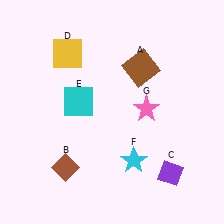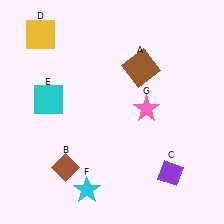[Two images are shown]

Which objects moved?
The objects that moved are: the yellow square (D), the cyan square (E), the cyan star (F).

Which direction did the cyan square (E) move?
The cyan square (E) moved left.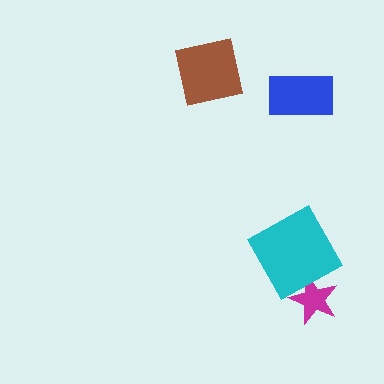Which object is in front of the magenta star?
The cyan diamond is in front of the magenta star.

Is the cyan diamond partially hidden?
No, no other shape covers it.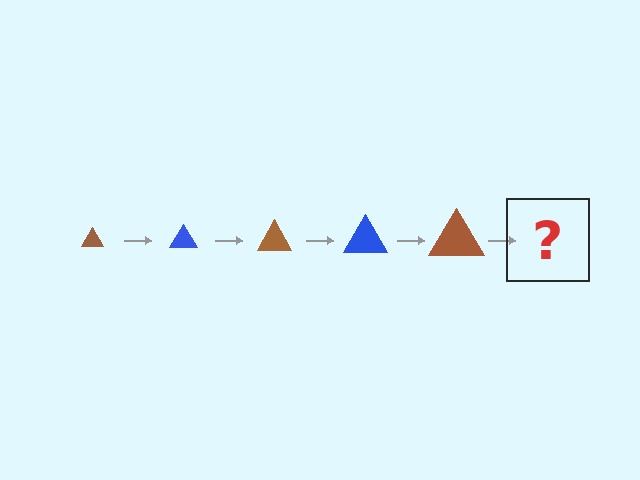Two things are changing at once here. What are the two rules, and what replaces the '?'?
The two rules are that the triangle grows larger each step and the color cycles through brown and blue. The '?' should be a blue triangle, larger than the previous one.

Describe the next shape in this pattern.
It should be a blue triangle, larger than the previous one.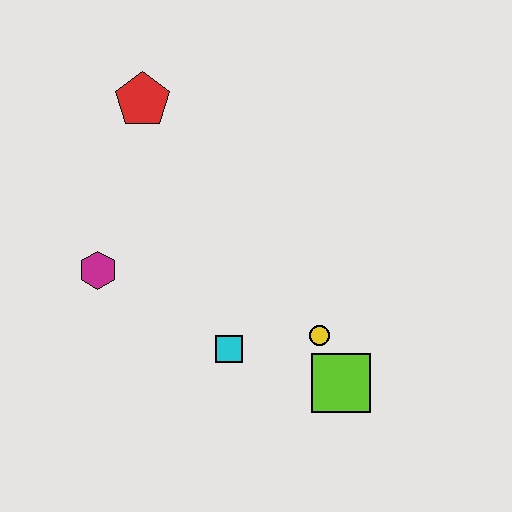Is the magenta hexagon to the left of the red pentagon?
Yes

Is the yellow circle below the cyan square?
No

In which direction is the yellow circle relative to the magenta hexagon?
The yellow circle is to the right of the magenta hexagon.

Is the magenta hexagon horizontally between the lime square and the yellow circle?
No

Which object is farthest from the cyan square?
The red pentagon is farthest from the cyan square.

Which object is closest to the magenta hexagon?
The cyan square is closest to the magenta hexagon.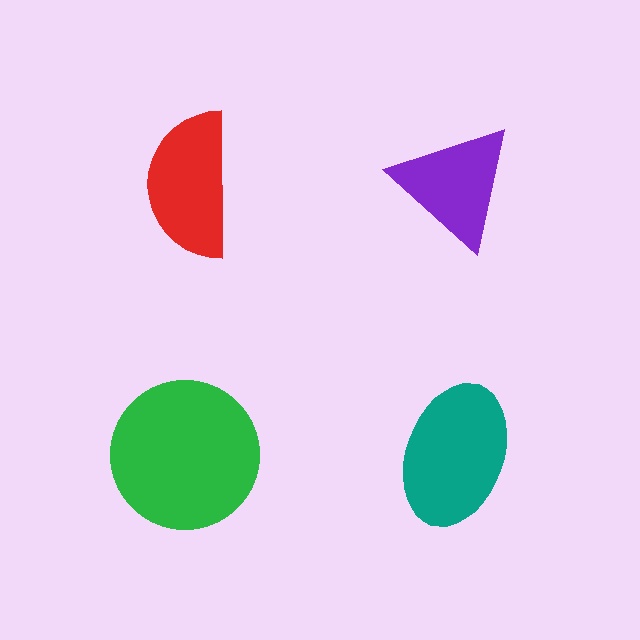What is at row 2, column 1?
A green circle.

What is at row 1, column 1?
A red semicircle.